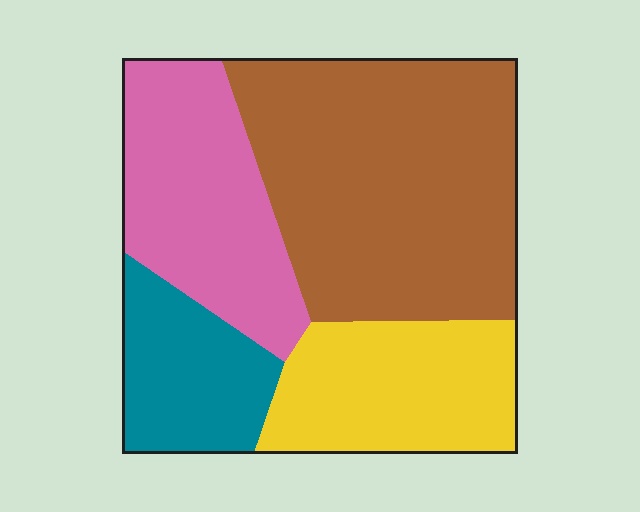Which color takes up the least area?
Teal, at roughly 15%.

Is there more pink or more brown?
Brown.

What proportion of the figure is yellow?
Yellow takes up about one fifth (1/5) of the figure.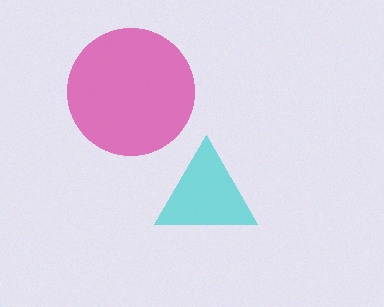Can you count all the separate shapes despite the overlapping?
Yes, there are 2 separate shapes.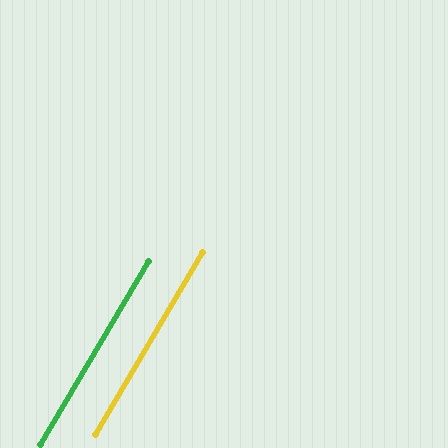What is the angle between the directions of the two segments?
Approximately 0 degrees.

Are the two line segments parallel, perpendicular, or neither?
Parallel — their directions differ by only 0.4°.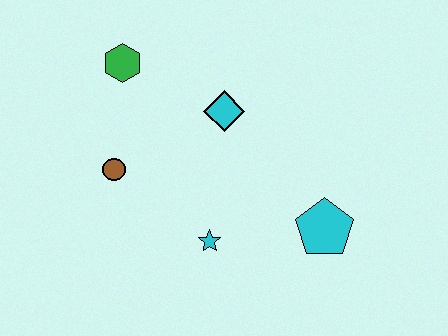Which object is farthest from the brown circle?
The cyan pentagon is farthest from the brown circle.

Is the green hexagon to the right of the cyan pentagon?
No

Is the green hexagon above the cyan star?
Yes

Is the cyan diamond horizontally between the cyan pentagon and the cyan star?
Yes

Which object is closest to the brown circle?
The green hexagon is closest to the brown circle.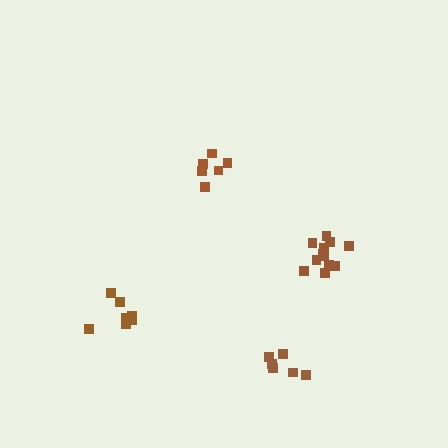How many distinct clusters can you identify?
There are 4 distinct clusters.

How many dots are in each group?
Group 1: 12 dots, Group 2: 6 dots, Group 3: 7 dots, Group 4: 6 dots (31 total).